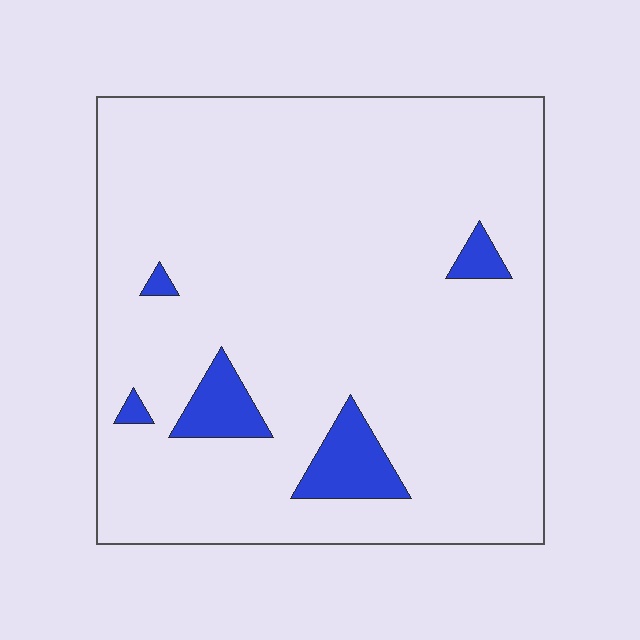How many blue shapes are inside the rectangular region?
5.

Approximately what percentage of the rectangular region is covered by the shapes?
Approximately 5%.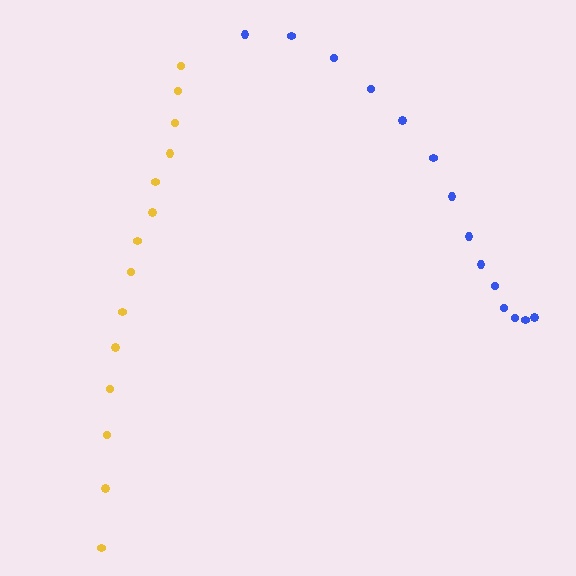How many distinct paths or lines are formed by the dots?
There are 2 distinct paths.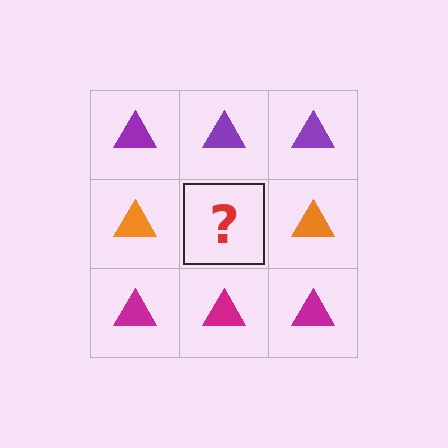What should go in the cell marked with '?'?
The missing cell should contain an orange triangle.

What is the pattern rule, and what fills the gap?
The rule is that each row has a consistent color. The gap should be filled with an orange triangle.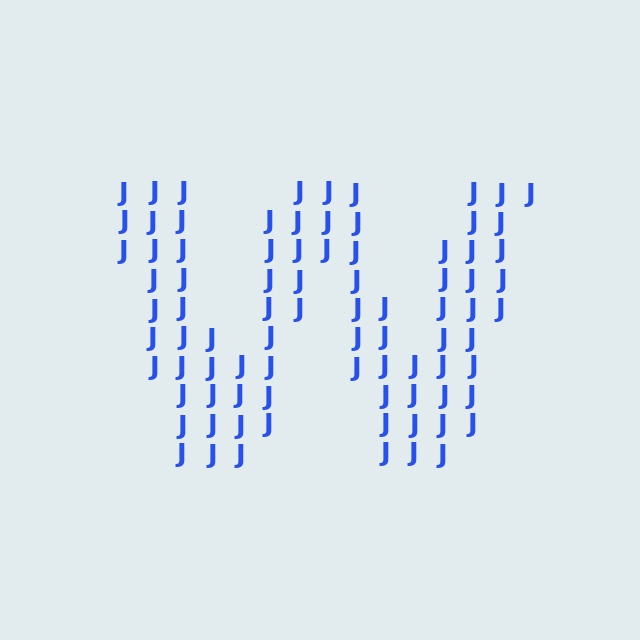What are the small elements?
The small elements are letter J's.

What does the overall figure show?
The overall figure shows the letter W.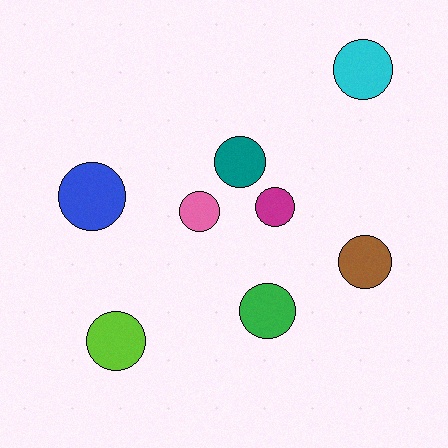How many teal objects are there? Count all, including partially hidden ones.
There is 1 teal object.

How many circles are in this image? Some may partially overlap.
There are 8 circles.